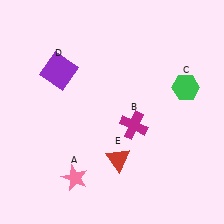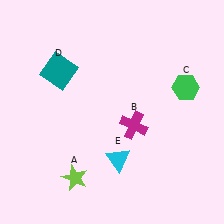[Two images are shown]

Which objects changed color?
A changed from pink to lime. D changed from purple to teal. E changed from red to cyan.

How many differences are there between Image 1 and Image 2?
There are 3 differences between the two images.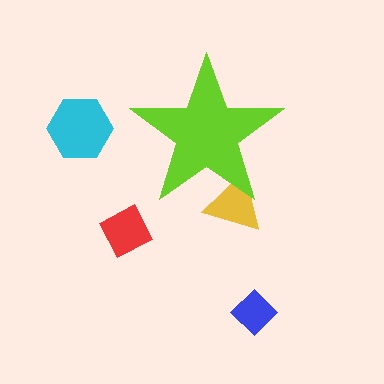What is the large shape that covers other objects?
A lime star.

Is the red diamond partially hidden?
No, the red diamond is fully visible.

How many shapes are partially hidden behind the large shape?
1 shape is partially hidden.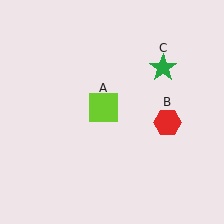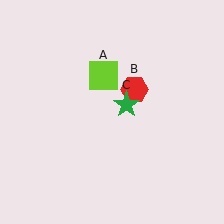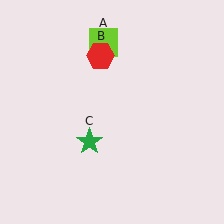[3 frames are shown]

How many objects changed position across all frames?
3 objects changed position: lime square (object A), red hexagon (object B), green star (object C).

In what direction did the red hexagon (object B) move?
The red hexagon (object B) moved up and to the left.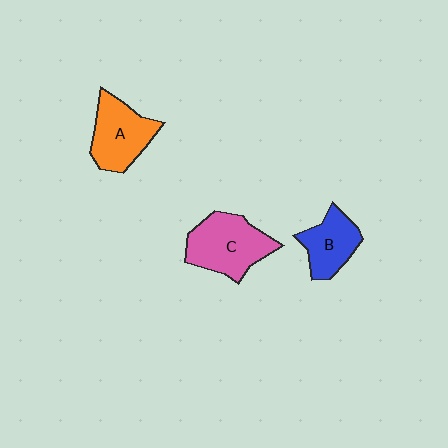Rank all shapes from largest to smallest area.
From largest to smallest: C (pink), A (orange), B (blue).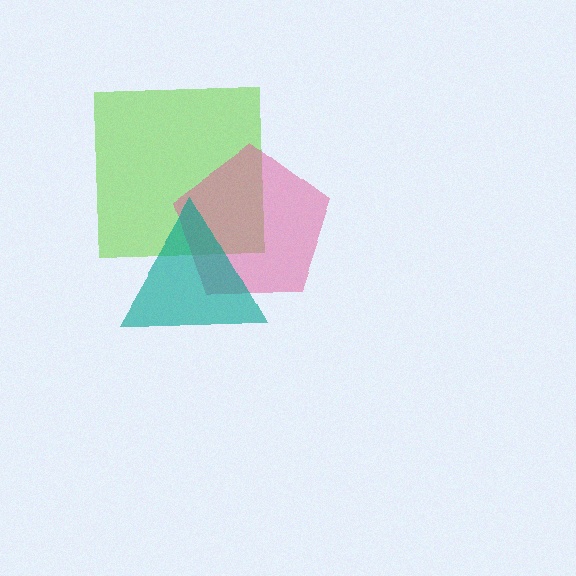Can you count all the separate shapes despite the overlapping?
Yes, there are 3 separate shapes.